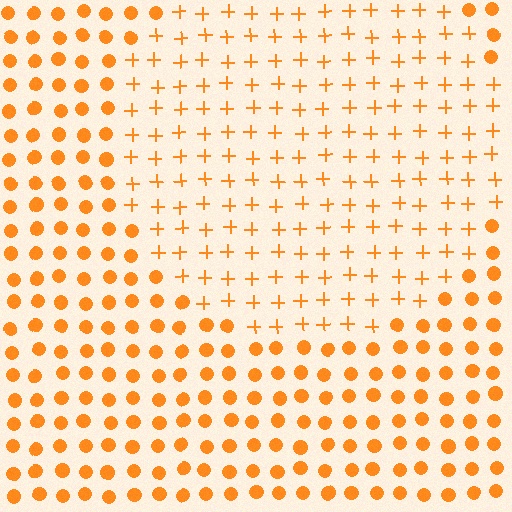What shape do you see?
I see a circle.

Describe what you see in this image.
The image is filled with small orange elements arranged in a uniform grid. A circle-shaped region contains plus signs, while the surrounding area contains circles. The boundary is defined purely by the change in element shape.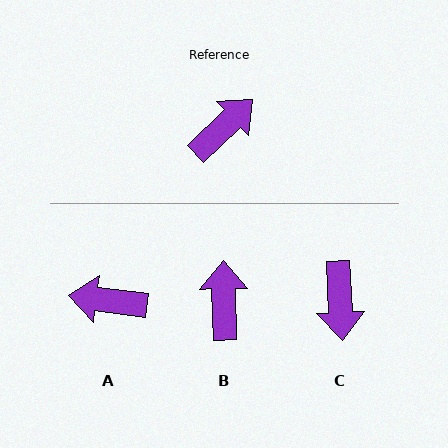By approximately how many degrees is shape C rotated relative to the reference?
Approximately 130 degrees clockwise.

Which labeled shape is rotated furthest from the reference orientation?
C, about 130 degrees away.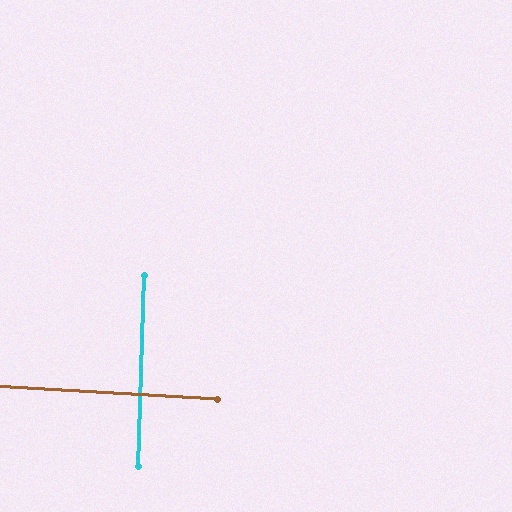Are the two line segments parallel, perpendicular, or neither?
Perpendicular — they meet at approximately 89°.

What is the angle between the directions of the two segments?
Approximately 89 degrees.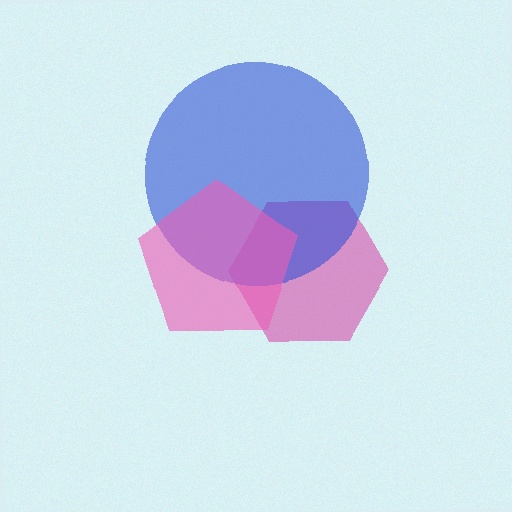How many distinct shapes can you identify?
There are 3 distinct shapes: a magenta hexagon, a blue circle, a pink pentagon.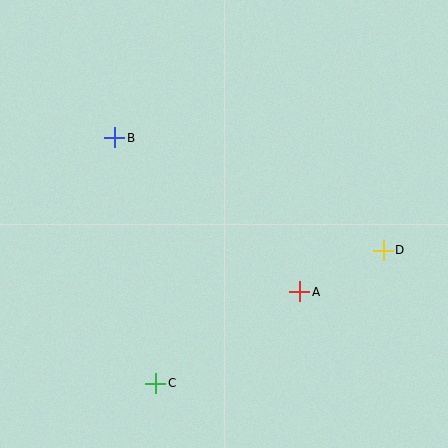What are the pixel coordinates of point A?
Point A is at (300, 292).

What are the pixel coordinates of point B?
Point B is at (115, 138).